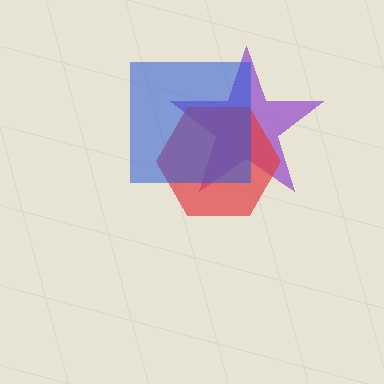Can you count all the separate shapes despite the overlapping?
Yes, there are 3 separate shapes.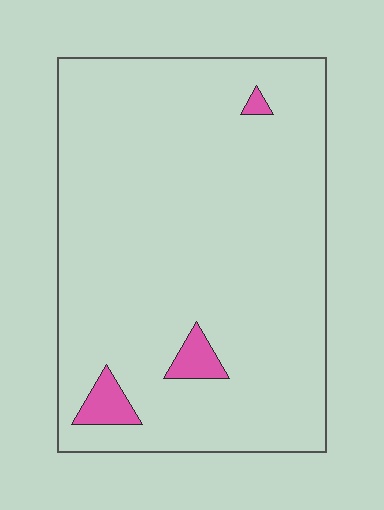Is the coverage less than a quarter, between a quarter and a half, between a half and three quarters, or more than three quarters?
Less than a quarter.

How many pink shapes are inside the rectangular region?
3.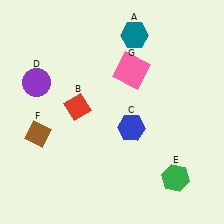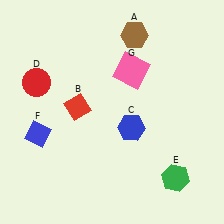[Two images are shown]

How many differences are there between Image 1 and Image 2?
There are 3 differences between the two images.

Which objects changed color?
A changed from teal to brown. D changed from purple to red. F changed from brown to blue.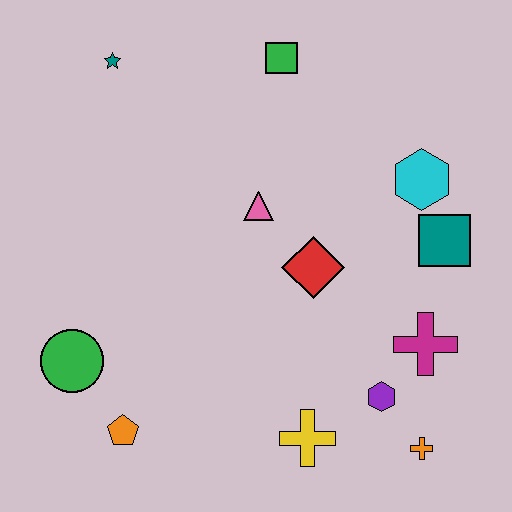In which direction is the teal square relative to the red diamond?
The teal square is to the right of the red diamond.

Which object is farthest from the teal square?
The green circle is farthest from the teal square.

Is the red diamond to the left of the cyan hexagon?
Yes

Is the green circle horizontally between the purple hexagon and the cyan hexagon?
No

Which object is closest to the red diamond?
The pink triangle is closest to the red diamond.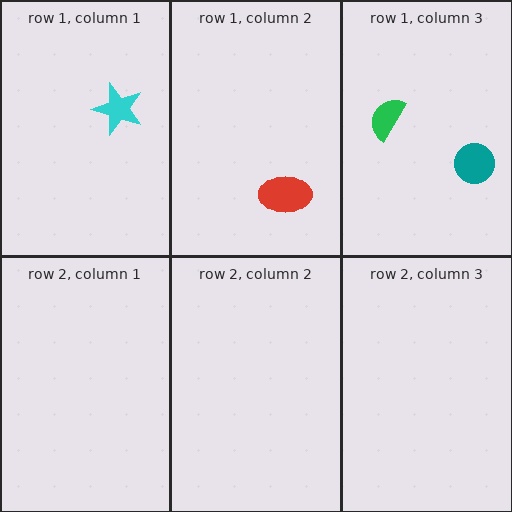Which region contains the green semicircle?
The row 1, column 3 region.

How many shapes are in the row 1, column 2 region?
1.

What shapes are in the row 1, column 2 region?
The red ellipse.